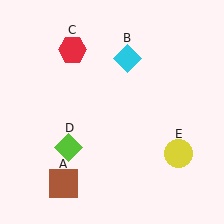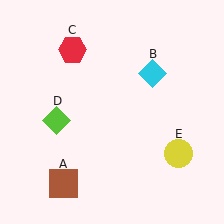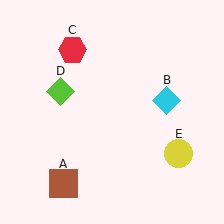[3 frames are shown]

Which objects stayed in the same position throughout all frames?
Brown square (object A) and red hexagon (object C) and yellow circle (object E) remained stationary.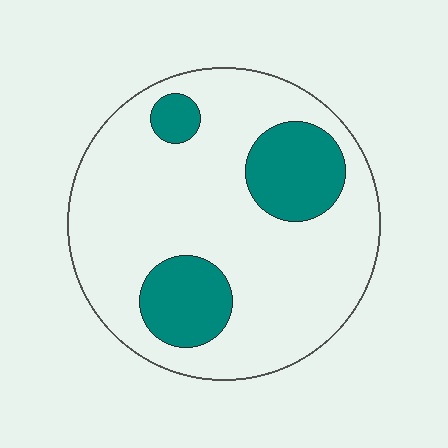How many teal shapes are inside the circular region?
3.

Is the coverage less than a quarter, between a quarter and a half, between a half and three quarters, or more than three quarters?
Less than a quarter.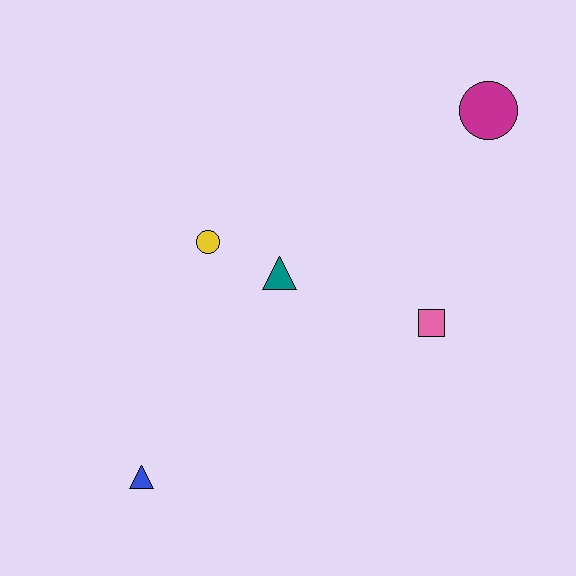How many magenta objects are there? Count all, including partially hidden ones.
There is 1 magenta object.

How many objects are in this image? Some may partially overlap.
There are 5 objects.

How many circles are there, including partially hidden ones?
There are 2 circles.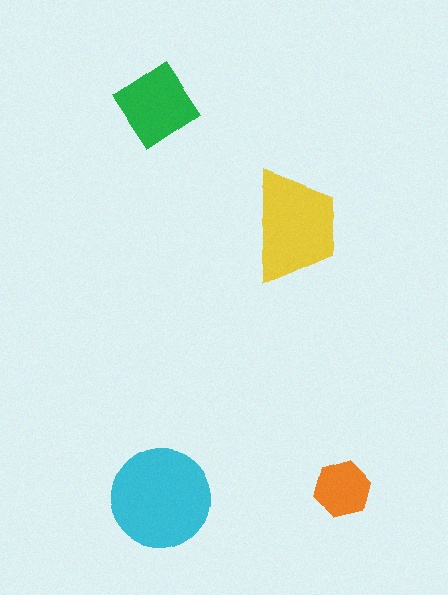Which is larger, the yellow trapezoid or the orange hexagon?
The yellow trapezoid.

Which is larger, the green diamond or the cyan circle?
The cyan circle.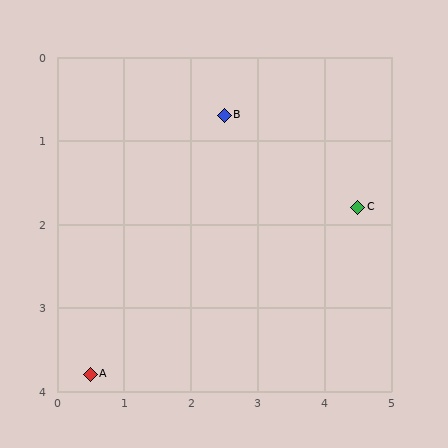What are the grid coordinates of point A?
Point A is at approximately (0.5, 3.8).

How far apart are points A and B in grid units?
Points A and B are about 3.7 grid units apart.